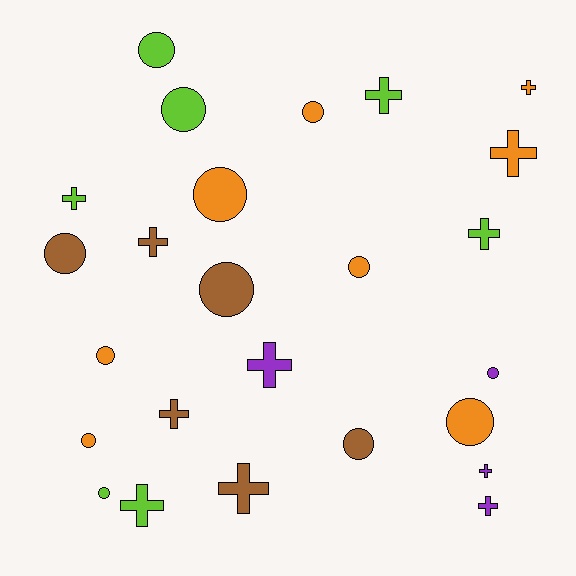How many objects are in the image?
There are 25 objects.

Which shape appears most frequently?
Circle, with 13 objects.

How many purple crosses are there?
There are 3 purple crosses.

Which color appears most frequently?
Orange, with 8 objects.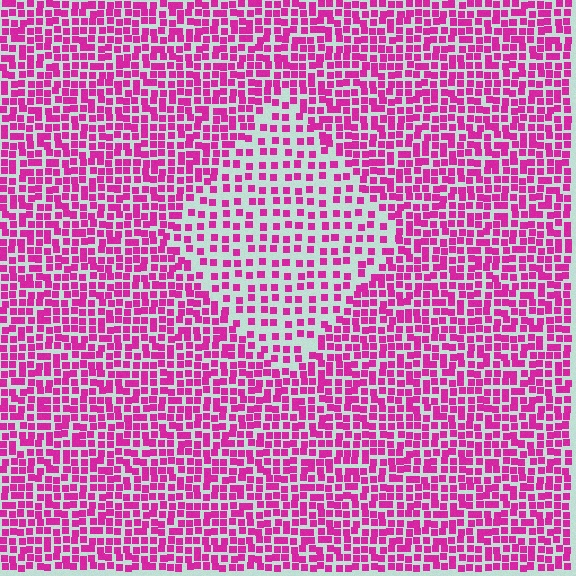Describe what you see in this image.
The image contains small magenta elements arranged at two different densities. A diamond-shaped region is visible where the elements are less densely packed than the surrounding area.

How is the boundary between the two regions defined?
The boundary is defined by a change in element density (approximately 1.9x ratio). All elements are the same color, size, and shape.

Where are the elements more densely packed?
The elements are more densely packed outside the diamond boundary.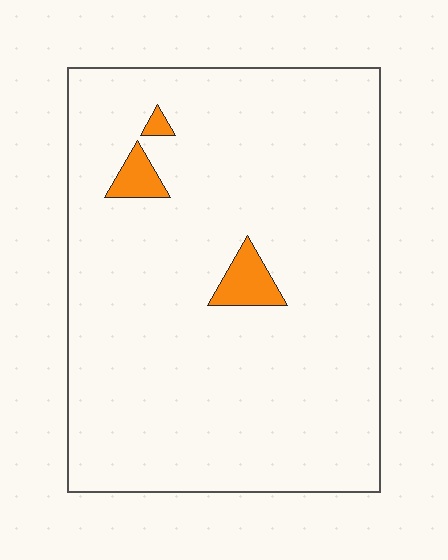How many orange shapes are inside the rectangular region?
3.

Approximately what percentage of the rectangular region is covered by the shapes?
Approximately 5%.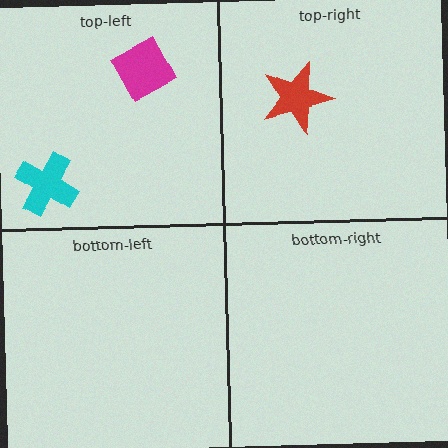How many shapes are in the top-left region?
2.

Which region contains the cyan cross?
The top-left region.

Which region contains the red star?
The top-right region.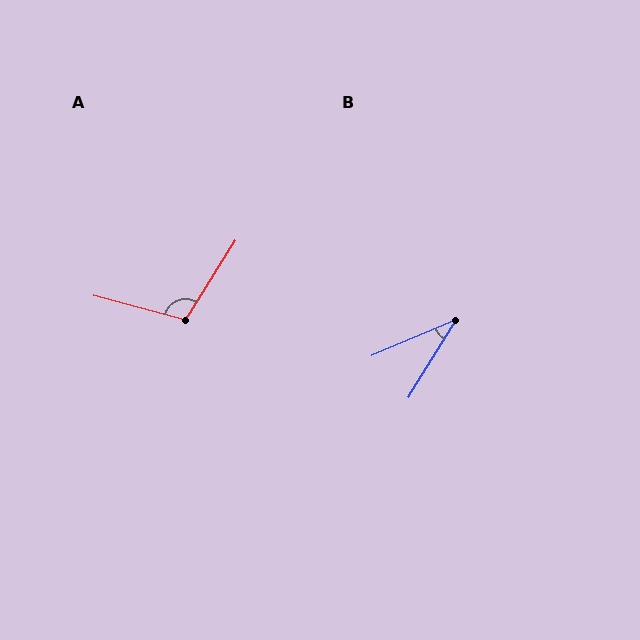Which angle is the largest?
A, at approximately 107 degrees.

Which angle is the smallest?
B, at approximately 36 degrees.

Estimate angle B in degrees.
Approximately 36 degrees.